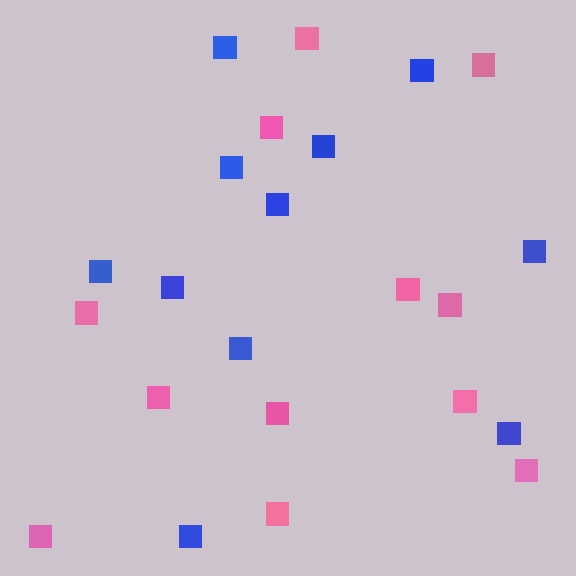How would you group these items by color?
There are 2 groups: one group of pink squares (12) and one group of blue squares (11).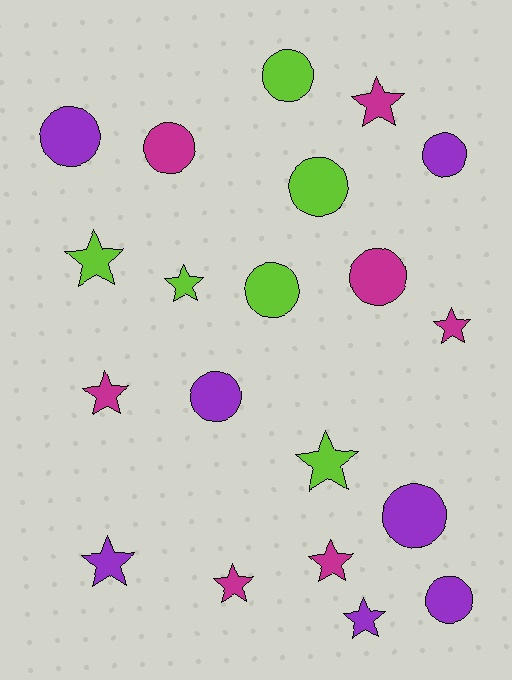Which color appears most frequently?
Magenta, with 7 objects.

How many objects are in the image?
There are 20 objects.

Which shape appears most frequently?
Circle, with 10 objects.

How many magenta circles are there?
There are 2 magenta circles.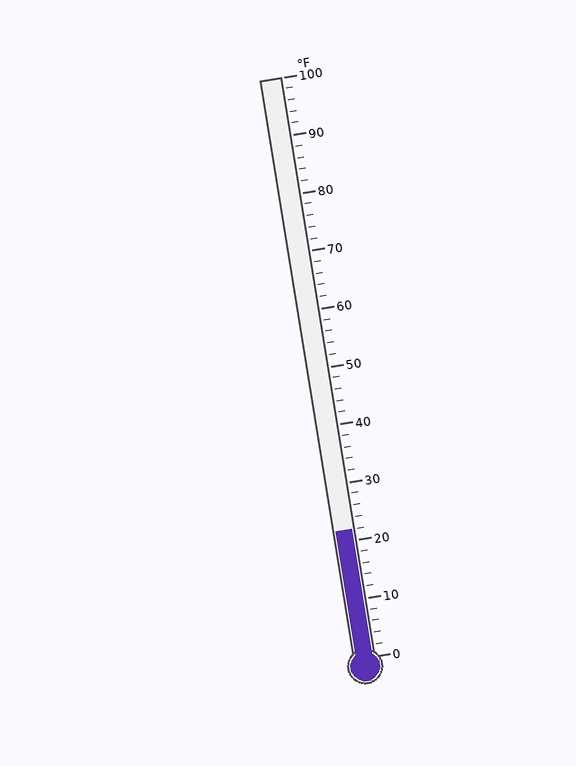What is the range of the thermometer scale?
The thermometer scale ranges from 0°F to 100°F.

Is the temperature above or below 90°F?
The temperature is below 90°F.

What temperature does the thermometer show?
The thermometer shows approximately 22°F.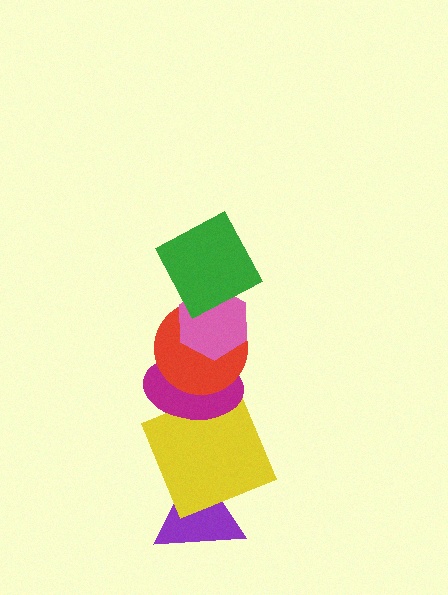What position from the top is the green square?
The green square is 1st from the top.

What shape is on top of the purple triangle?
The yellow square is on top of the purple triangle.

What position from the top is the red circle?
The red circle is 3rd from the top.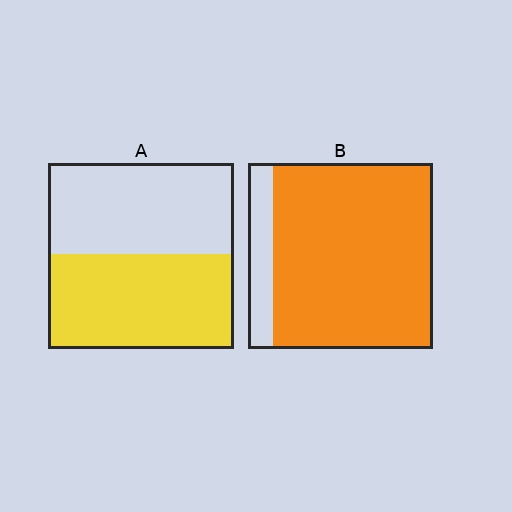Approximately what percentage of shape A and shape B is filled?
A is approximately 50% and B is approximately 85%.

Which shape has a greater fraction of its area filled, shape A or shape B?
Shape B.